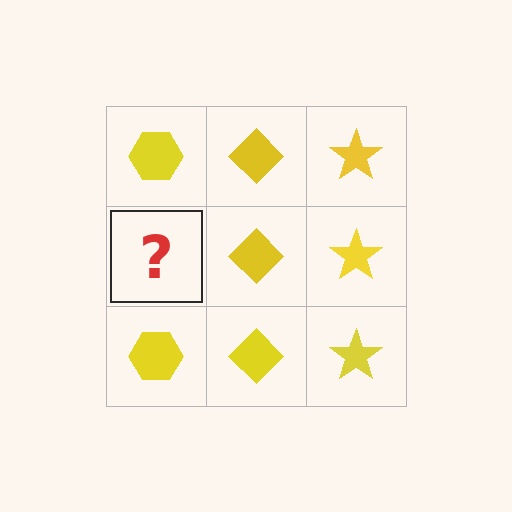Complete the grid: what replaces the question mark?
The question mark should be replaced with a yellow hexagon.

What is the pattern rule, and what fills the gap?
The rule is that each column has a consistent shape. The gap should be filled with a yellow hexagon.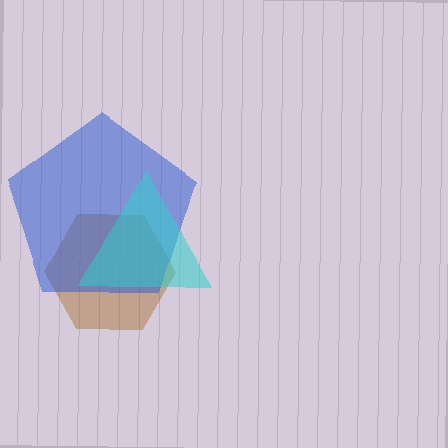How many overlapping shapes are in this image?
There are 3 overlapping shapes in the image.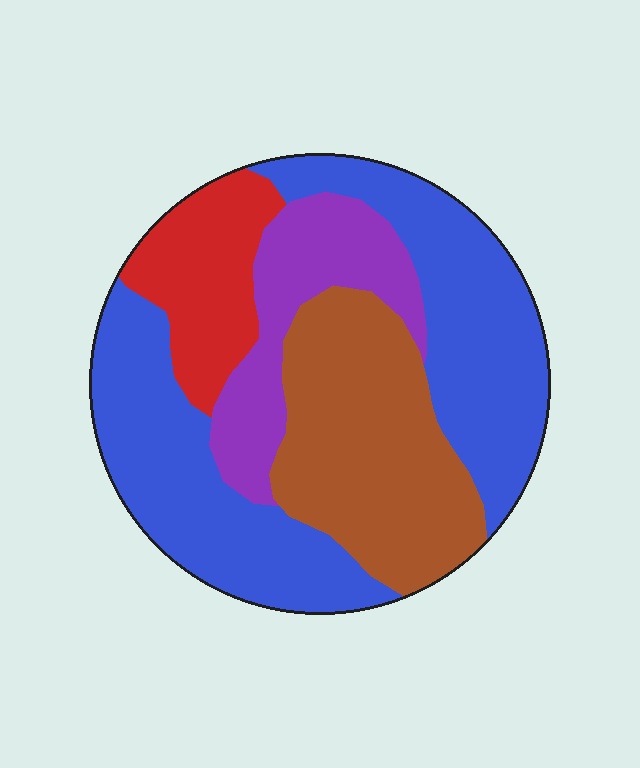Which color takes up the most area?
Blue, at roughly 45%.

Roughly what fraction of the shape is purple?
Purple takes up less than a quarter of the shape.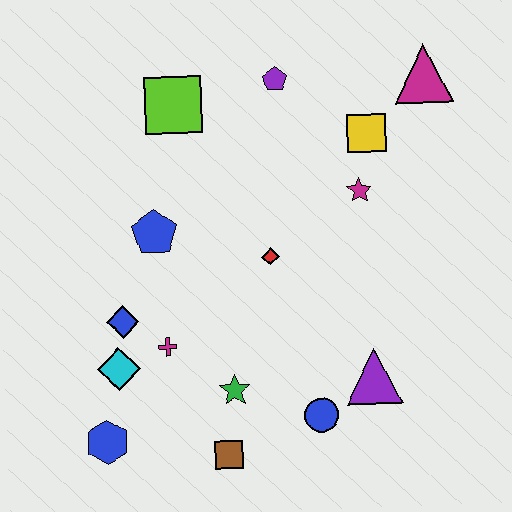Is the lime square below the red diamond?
No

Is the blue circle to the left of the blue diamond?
No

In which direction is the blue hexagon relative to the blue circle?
The blue hexagon is to the left of the blue circle.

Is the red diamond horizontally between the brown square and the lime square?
No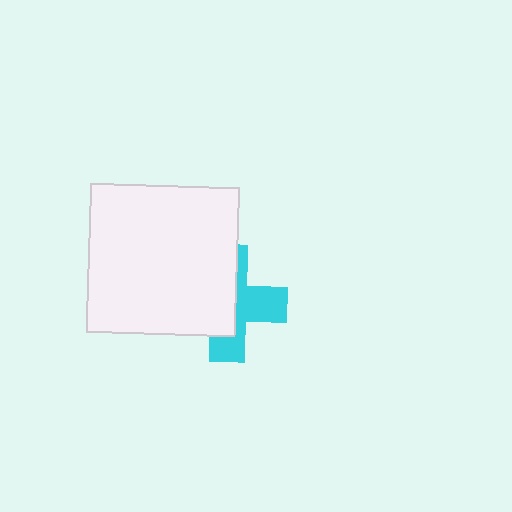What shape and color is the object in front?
The object in front is a white square.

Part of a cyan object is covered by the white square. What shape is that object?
It is a cross.